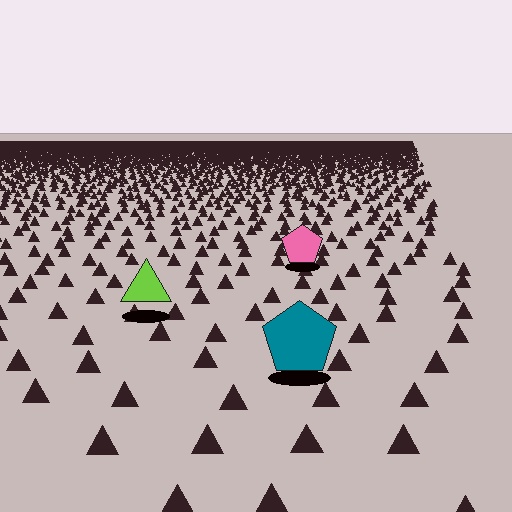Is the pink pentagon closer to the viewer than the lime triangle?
No. The lime triangle is closer — you can tell from the texture gradient: the ground texture is coarser near it.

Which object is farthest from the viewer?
The pink pentagon is farthest from the viewer. It appears smaller and the ground texture around it is denser.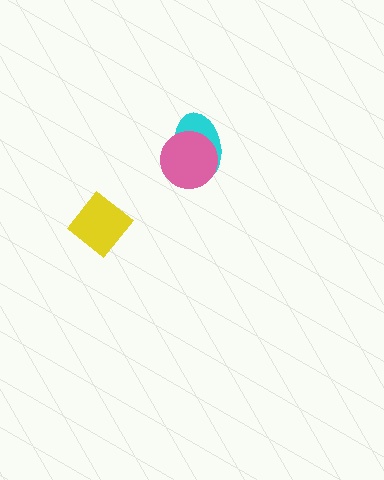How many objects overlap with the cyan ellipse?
1 object overlaps with the cyan ellipse.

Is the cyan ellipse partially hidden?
Yes, it is partially covered by another shape.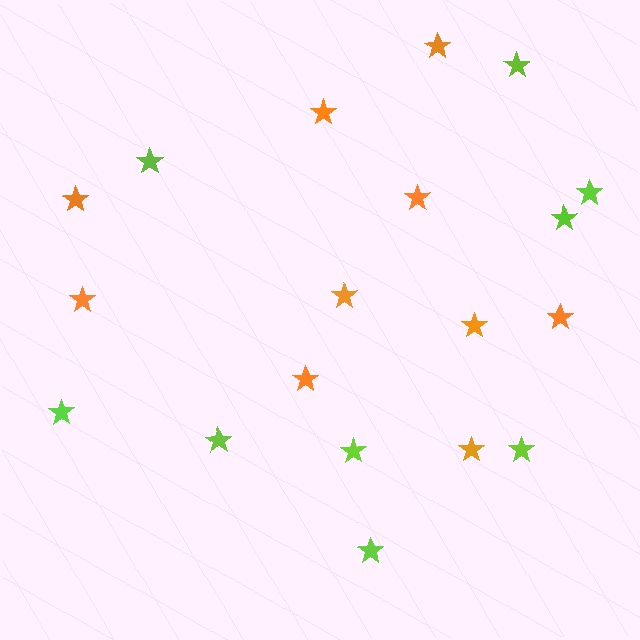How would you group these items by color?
There are 2 groups: one group of orange stars (10) and one group of lime stars (9).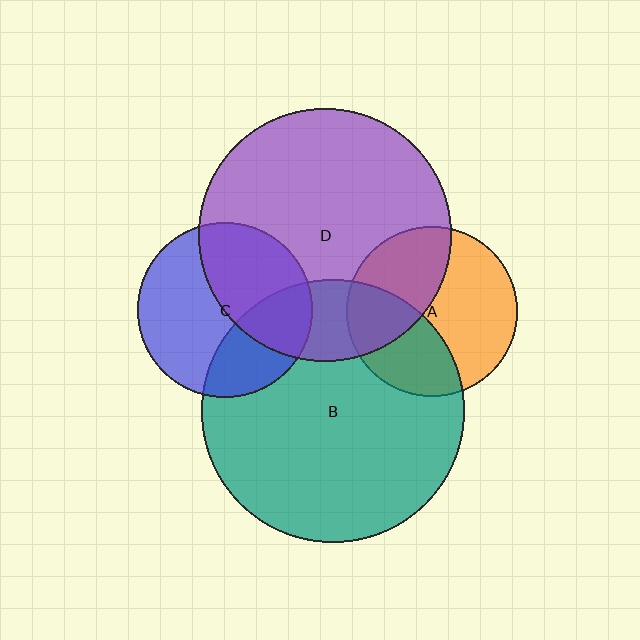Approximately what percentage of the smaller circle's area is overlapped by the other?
Approximately 35%.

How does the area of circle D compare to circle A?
Approximately 2.2 times.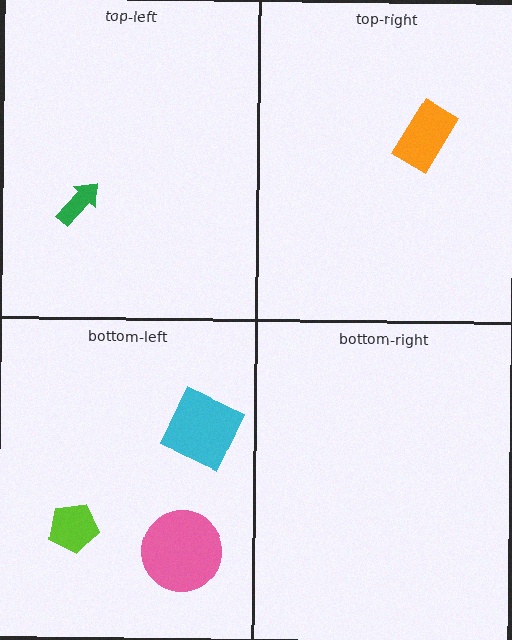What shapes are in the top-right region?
The orange rectangle.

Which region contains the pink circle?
The bottom-left region.